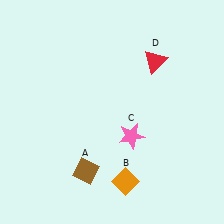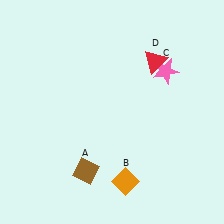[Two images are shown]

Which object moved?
The pink star (C) moved up.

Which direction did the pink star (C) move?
The pink star (C) moved up.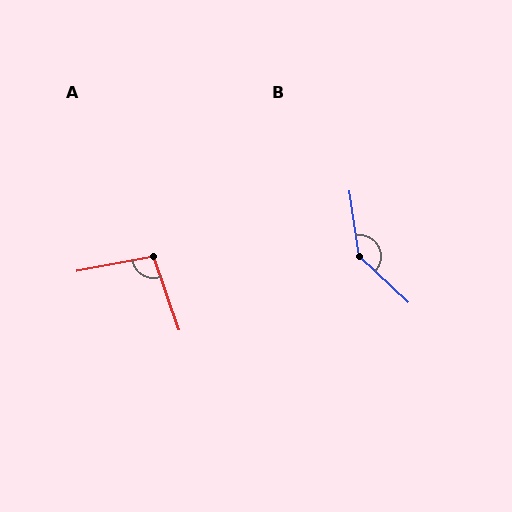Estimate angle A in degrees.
Approximately 98 degrees.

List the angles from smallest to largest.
A (98°), B (141°).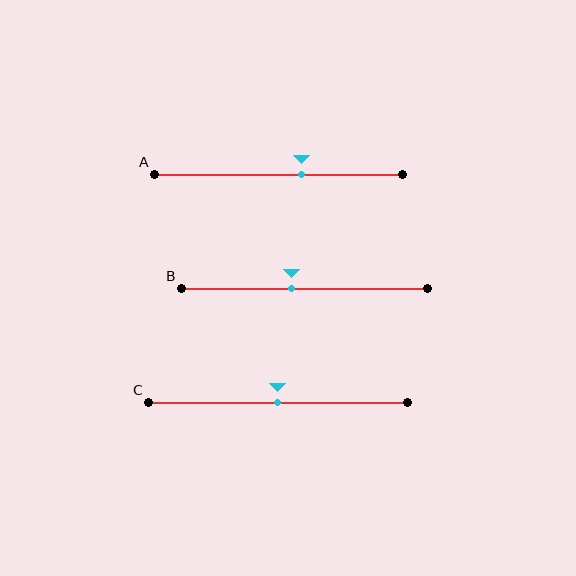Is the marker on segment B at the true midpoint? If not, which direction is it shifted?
No, the marker on segment B is shifted to the left by about 5% of the segment length.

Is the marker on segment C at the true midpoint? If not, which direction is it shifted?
Yes, the marker on segment C is at the true midpoint.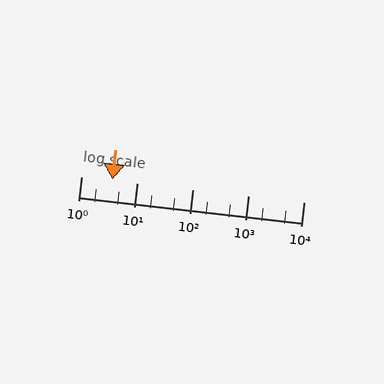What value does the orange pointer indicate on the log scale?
The pointer indicates approximately 3.6.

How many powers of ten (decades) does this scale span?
The scale spans 4 decades, from 1 to 10000.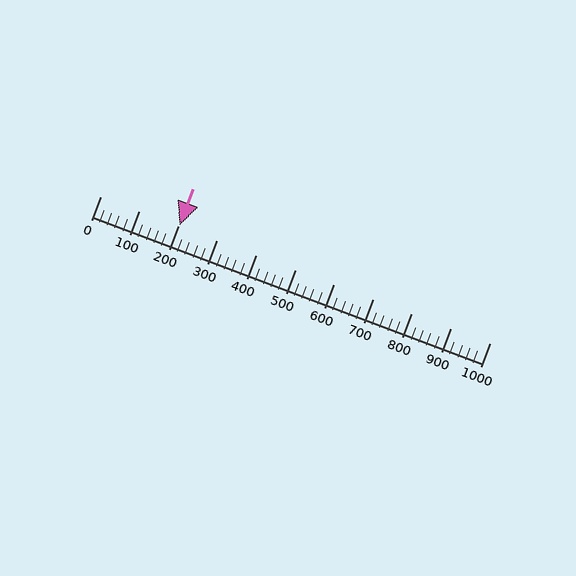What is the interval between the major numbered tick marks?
The major tick marks are spaced 100 units apart.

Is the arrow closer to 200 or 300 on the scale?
The arrow is closer to 200.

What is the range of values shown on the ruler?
The ruler shows values from 0 to 1000.